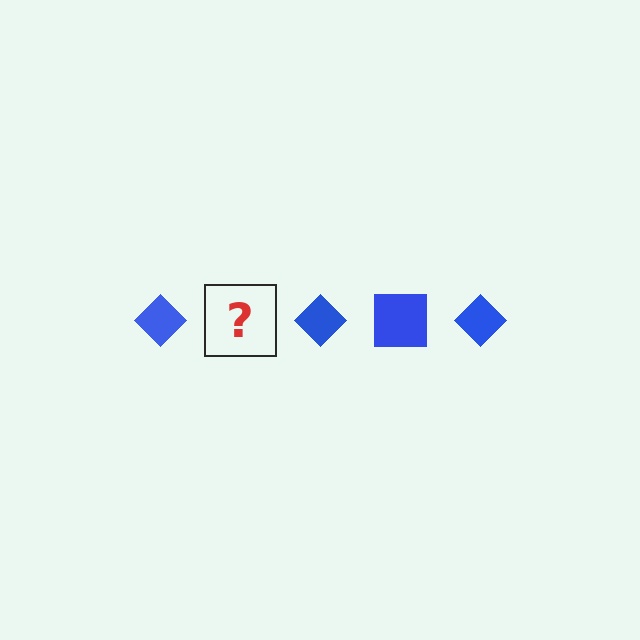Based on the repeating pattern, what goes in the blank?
The blank should be a blue square.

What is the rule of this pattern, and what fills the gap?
The rule is that the pattern cycles through diamond, square shapes in blue. The gap should be filled with a blue square.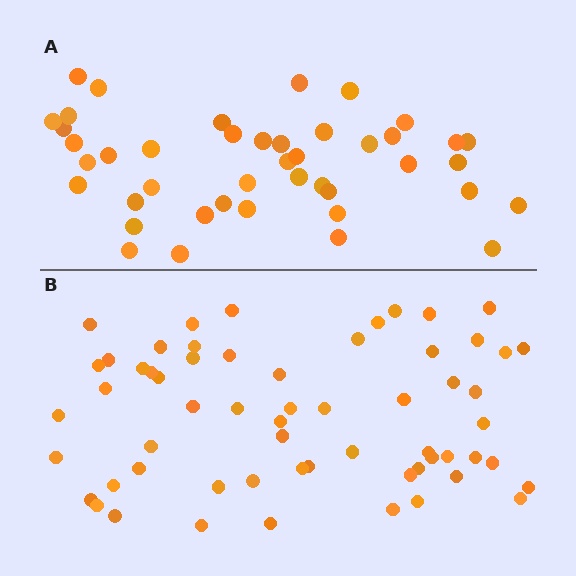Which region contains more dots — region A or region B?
Region B (the bottom region) has more dots.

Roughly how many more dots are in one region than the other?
Region B has approximately 15 more dots than region A.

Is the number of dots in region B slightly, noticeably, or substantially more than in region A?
Region B has noticeably more, but not dramatically so. The ratio is roughly 1.4 to 1.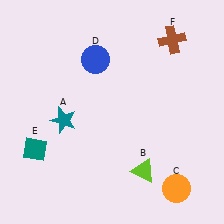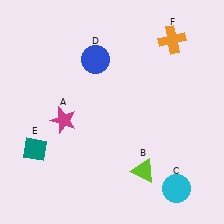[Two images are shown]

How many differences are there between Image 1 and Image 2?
There are 3 differences between the two images.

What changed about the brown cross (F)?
In Image 1, F is brown. In Image 2, it changed to orange.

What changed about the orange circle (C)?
In Image 1, C is orange. In Image 2, it changed to cyan.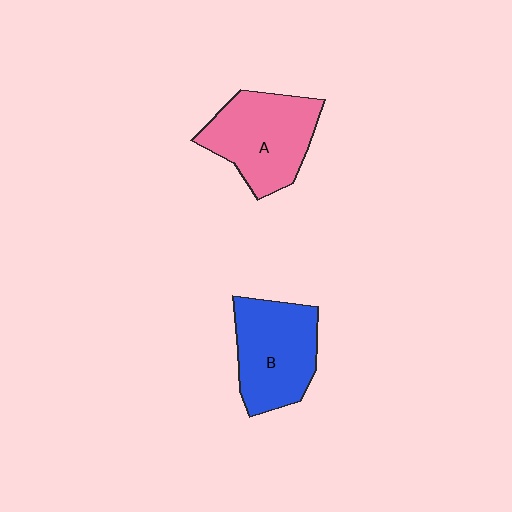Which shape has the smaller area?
Shape B (blue).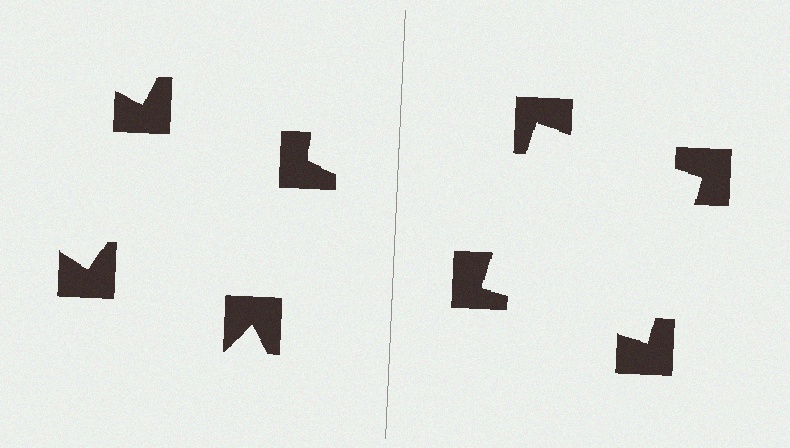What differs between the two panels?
The notched squares are positioned identically on both sides; only the wedge orientations differ. On the right they align to a square; on the left they are misaligned.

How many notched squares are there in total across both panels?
8 — 4 on each side.